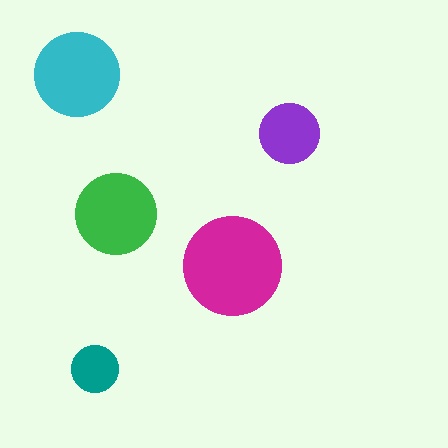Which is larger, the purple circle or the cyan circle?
The cyan one.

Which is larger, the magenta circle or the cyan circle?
The magenta one.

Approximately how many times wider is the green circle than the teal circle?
About 1.5 times wider.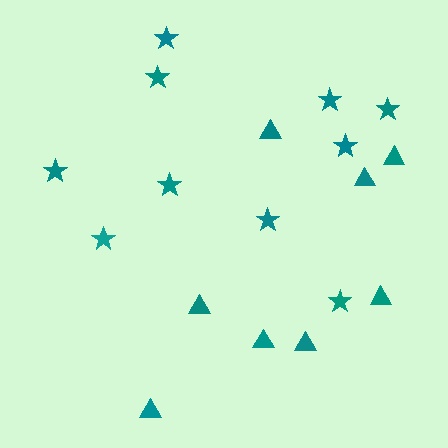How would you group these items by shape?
There are 2 groups: one group of triangles (8) and one group of stars (10).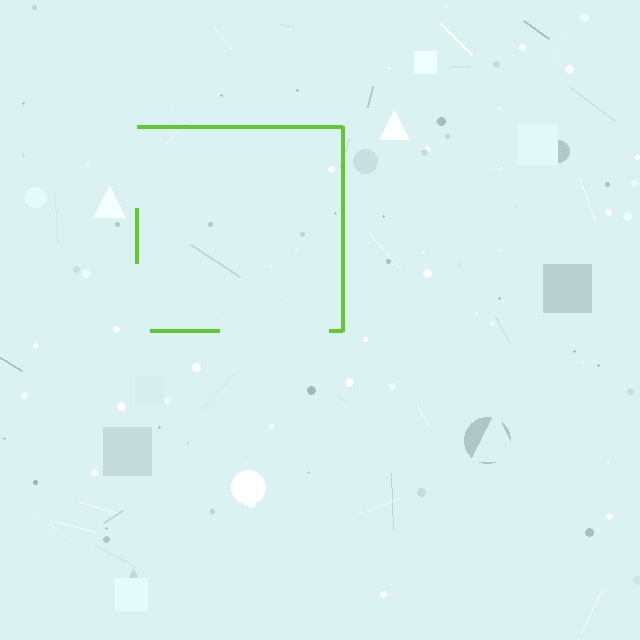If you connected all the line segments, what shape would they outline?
They would outline a square.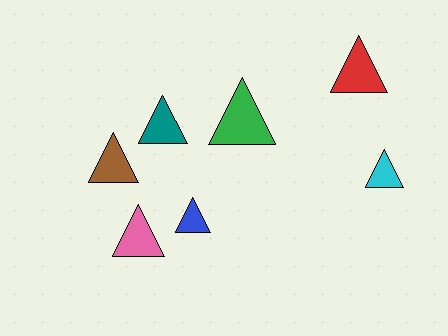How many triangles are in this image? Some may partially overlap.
There are 7 triangles.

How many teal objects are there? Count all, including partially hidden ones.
There is 1 teal object.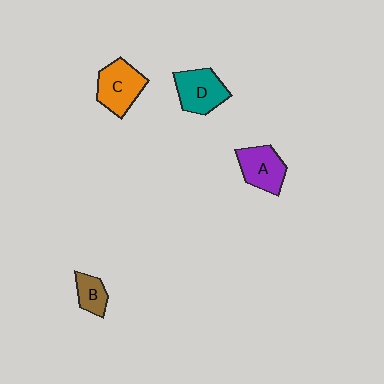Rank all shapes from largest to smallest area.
From largest to smallest: C (orange), D (teal), A (purple), B (brown).